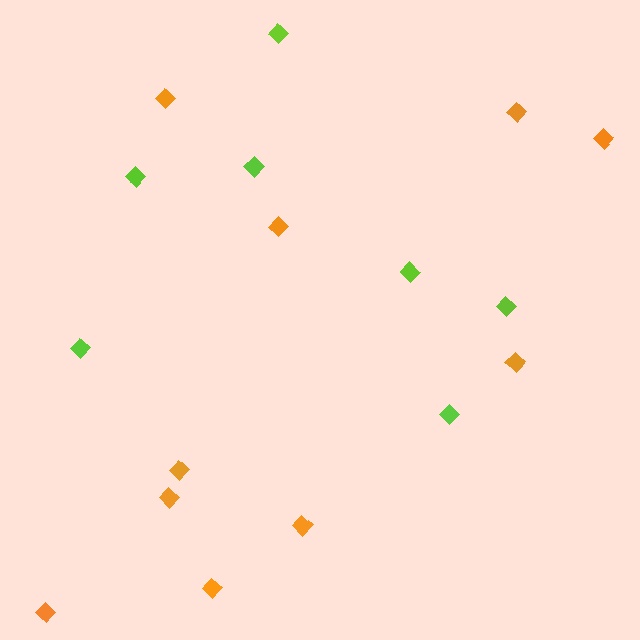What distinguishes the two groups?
There are 2 groups: one group of orange diamonds (10) and one group of lime diamonds (7).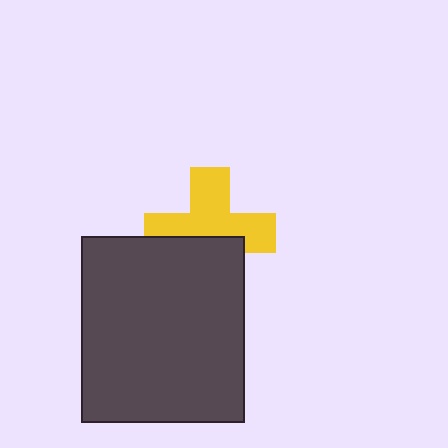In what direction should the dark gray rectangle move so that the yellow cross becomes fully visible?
The dark gray rectangle should move down. That is the shortest direction to clear the overlap and leave the yellow cross fully visible.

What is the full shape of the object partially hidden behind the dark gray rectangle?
The partially hidden object is a yellow cross.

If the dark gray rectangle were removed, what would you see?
You would see the complete yellow cross.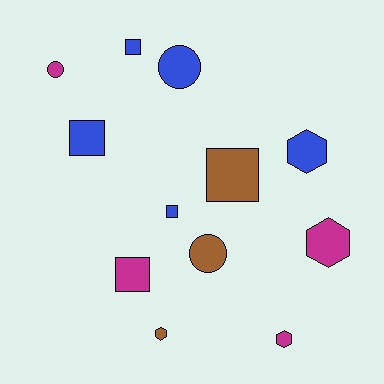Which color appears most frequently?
Blue, with 5 objects.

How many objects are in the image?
There are 12 objects.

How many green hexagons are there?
There are no green hexagons.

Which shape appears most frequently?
Square, with 5 objects.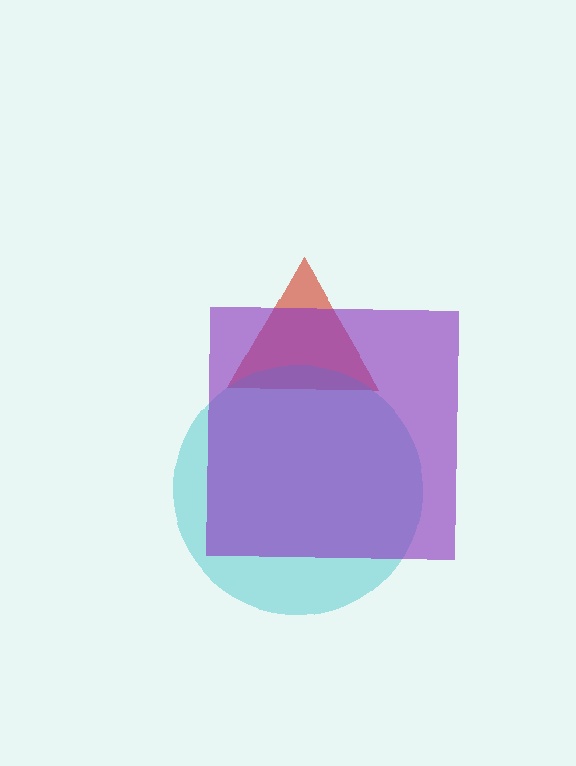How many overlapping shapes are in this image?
There are 3 overlapping shapes in the image.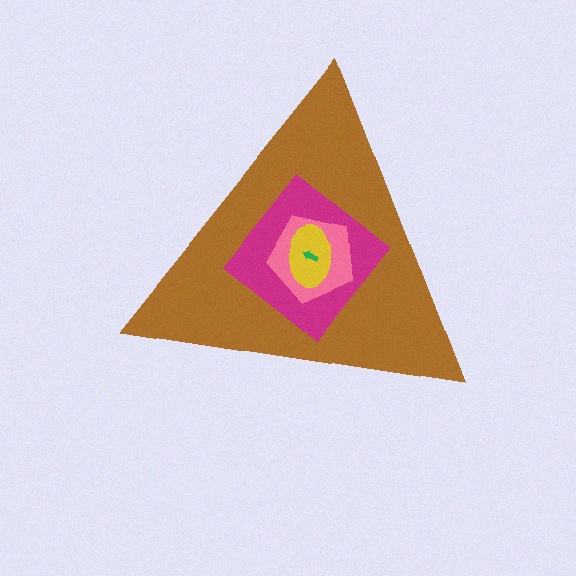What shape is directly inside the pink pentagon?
The yellow ellipse.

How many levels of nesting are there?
5.